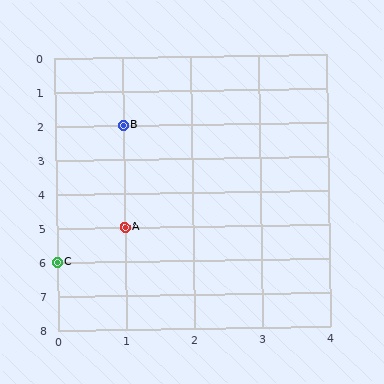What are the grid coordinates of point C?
Point C is at grid coordinates (0, 6).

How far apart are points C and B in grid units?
Points C and B are 1 column and 4 rows apart (about 4.1 grid units diagonally).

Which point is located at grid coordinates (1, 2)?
Point B is at (1, 2).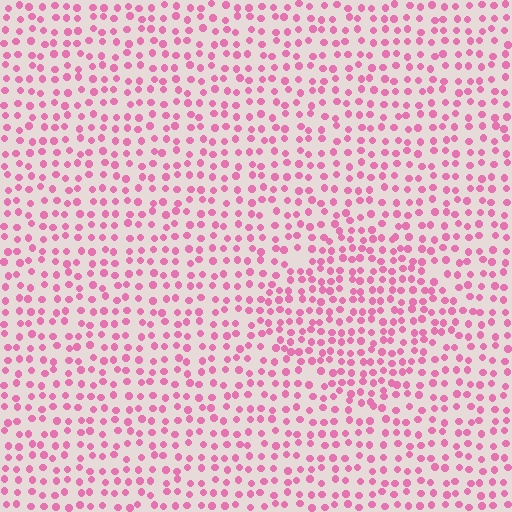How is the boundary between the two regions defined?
The boundary is defined by a change in element density (approximately 1.4x ratio). All elements are the same color, size, and shape.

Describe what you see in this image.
The image contains small pink elements arranged at two different densities. A diamond-shaped region is visible where the elements are more densely packed than the surrounding area.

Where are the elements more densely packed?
The elements are more densely packed inside the diamond boundary.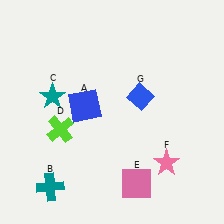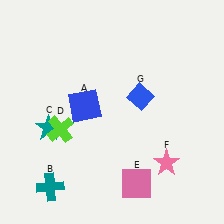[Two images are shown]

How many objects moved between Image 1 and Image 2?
1 object moved between the two images.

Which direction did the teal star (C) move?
The teal star (C) moved down.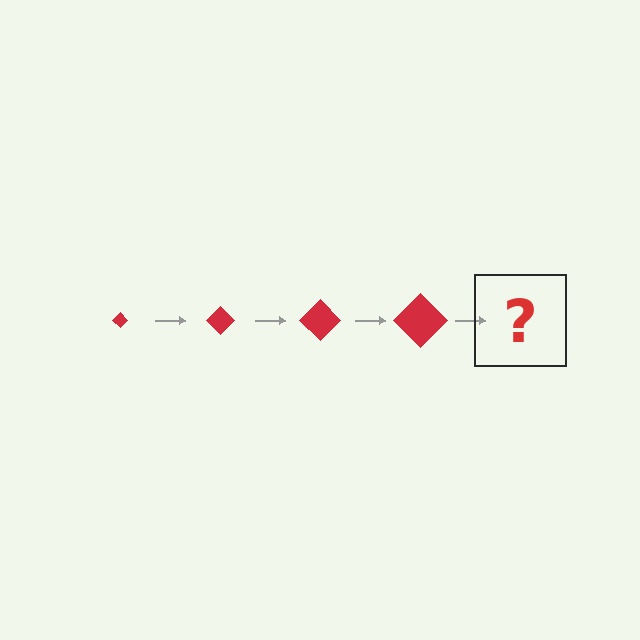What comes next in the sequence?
The next element should be a red diamond, larger than the previous one.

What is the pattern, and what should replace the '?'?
The pattern is that the diamond gets progressively larger each step. The '?' should be a red diamond, larger than the previous one.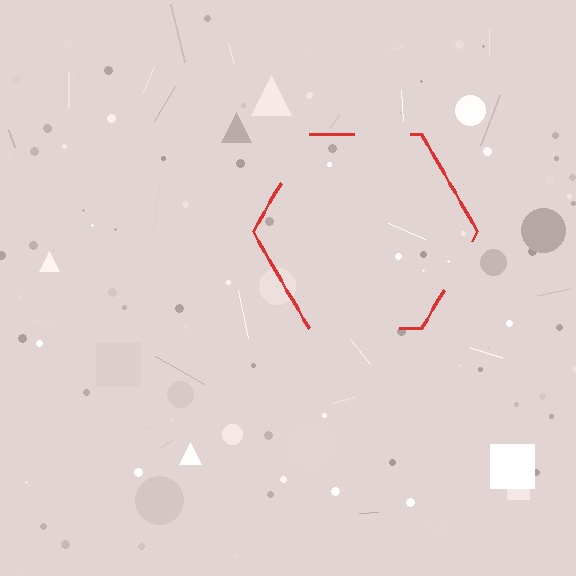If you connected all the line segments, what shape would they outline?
They would outline a hexagon.